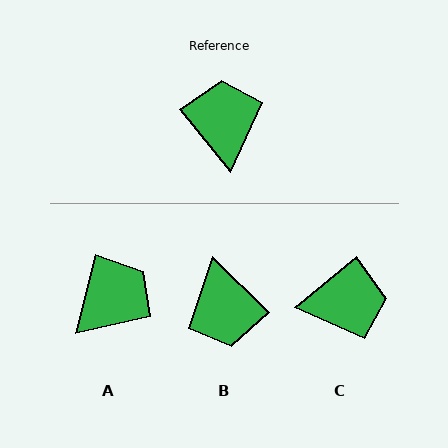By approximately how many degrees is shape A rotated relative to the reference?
Approximately 53 degrees clockwise.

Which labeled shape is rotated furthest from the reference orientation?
B, about 173 degrees away.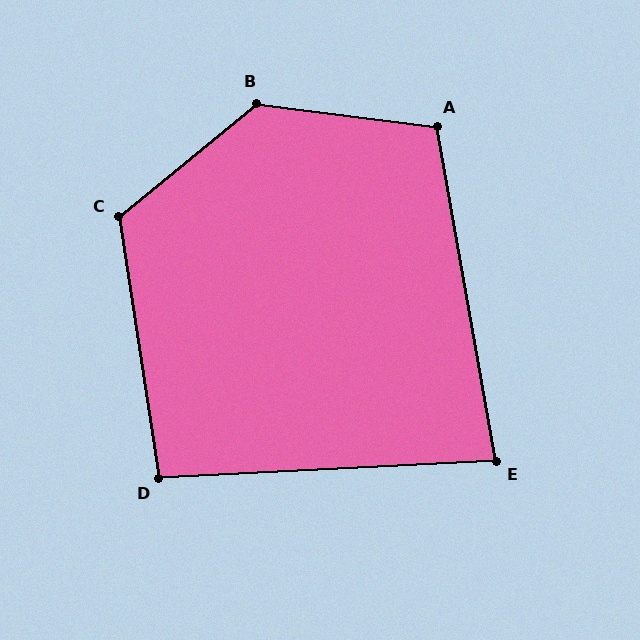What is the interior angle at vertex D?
Approximately 96 degrees (obtuse).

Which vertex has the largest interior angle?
B, at approximately 133 degrees.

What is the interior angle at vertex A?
Approximately 107 degrees (obtuse).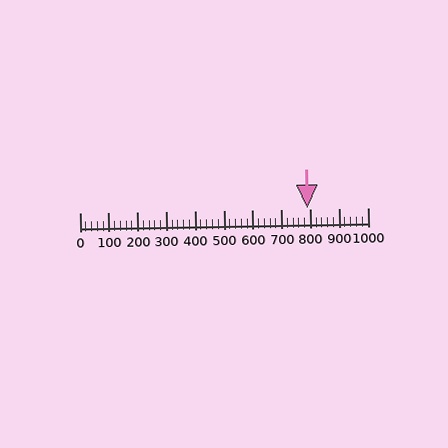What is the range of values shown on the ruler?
The ruler shows values from 0 to 1000.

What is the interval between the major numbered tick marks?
The major tick marks are spaced 100 units apart.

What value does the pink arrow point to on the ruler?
The pink arrow points to approximately 789.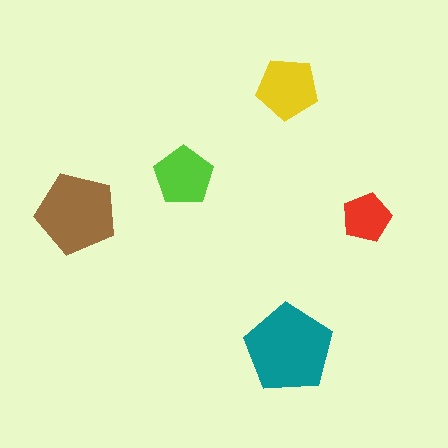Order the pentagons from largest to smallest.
the teal one, the brown one, the yellow one, the lime one, the red one.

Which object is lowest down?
The teal pentagon is bottommost.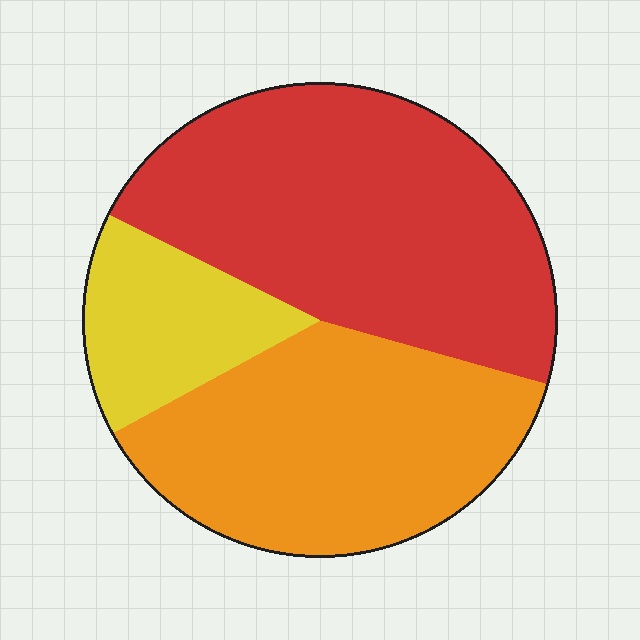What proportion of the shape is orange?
Orange covers about 40% of the shape.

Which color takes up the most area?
Red, at roughly 45%.